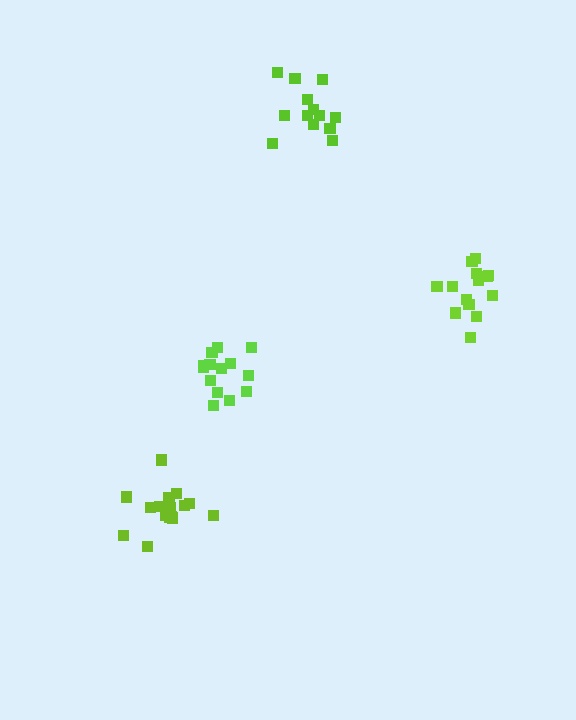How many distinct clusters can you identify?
There are 4 distinct clusters.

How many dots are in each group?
Group 1: 14 dots, Group 2: 13 dots, Group 3: 16 dots, Group 4: 14 dots (57 total).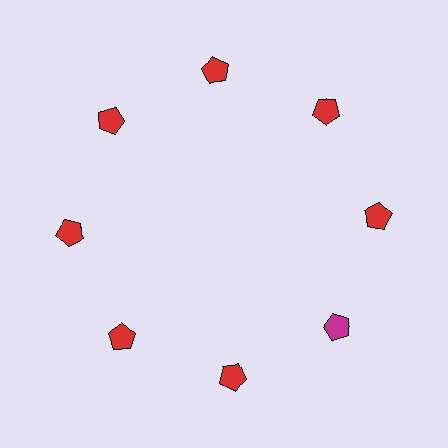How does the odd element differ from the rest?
It has a different color: magenta instead of red.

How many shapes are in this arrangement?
There are 8 shapes arranged in a ring pattern.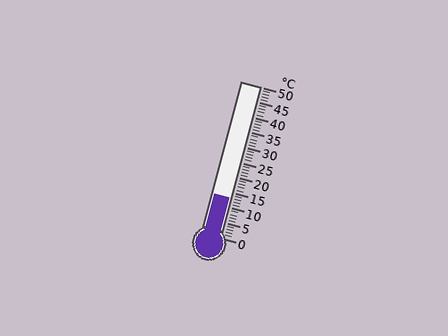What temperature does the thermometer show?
The thermometer shows approximately 13°C.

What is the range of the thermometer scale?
The thermometer scale ranges from 0°C to 50°C.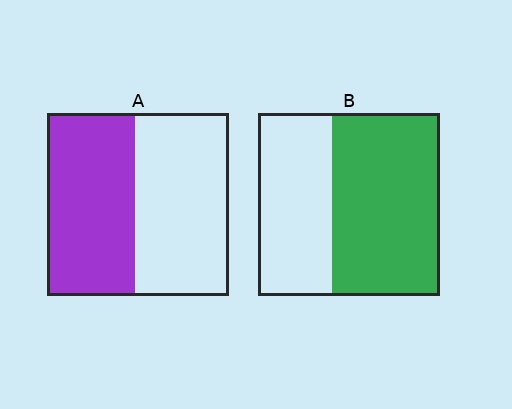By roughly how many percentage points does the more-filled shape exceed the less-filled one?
By roughly 10 percentage points (B over A).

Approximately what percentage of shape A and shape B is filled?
A is approximately 50% and B is approximately 60%.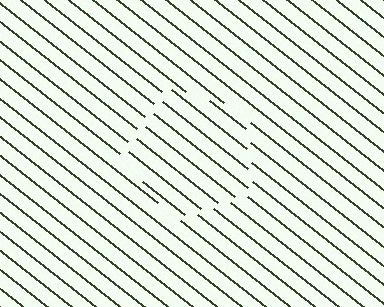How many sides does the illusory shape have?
5 sides — the line-ends trace a pentagon.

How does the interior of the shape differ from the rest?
The interior of the shape contains the same grating, shifted by half a period — the contour is defined by the phase discontinuity where line-ends from the inner and outer gratings abut.